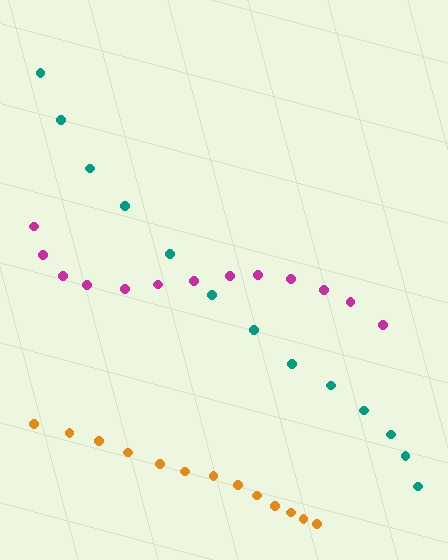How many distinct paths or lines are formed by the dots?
There are 3 distinct paths.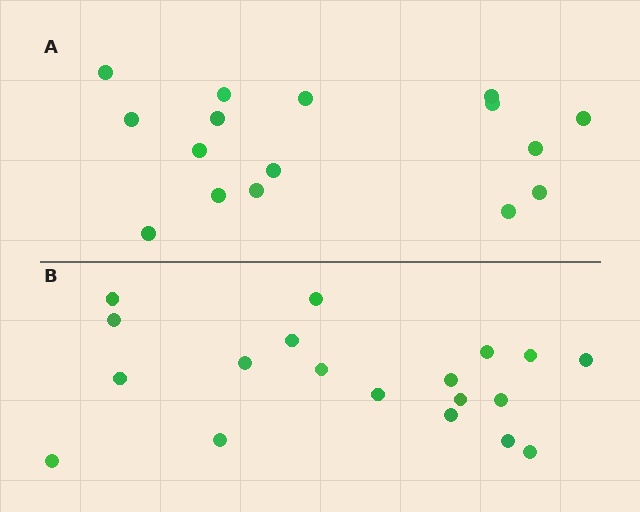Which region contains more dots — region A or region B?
Region B (the bottom region) has more dots.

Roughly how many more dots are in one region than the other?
Region B has just a few more — roughly 2 or 3 more dots than region A.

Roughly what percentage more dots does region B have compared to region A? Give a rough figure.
About 20% more.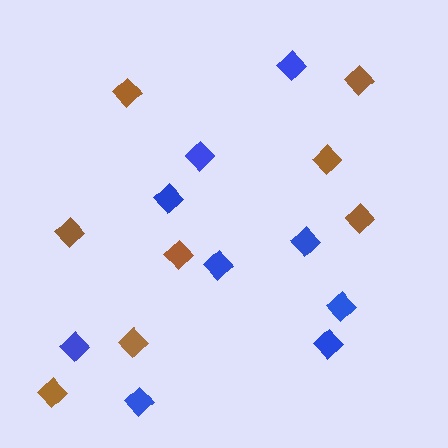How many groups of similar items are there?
There are 2 groups: one group of blue diamonds (9) and one group of brown diamonds (8).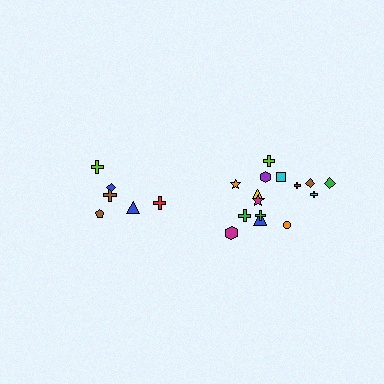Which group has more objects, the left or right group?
The right group.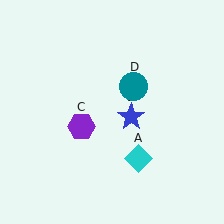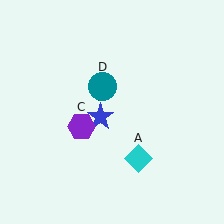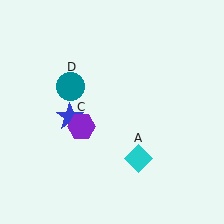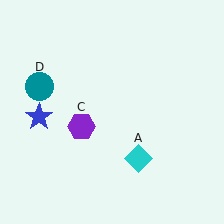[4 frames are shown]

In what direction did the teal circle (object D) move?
The teal circle (object D) moved left.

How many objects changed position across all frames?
2 objects changed position: blue star (object B), teal circle (object D).